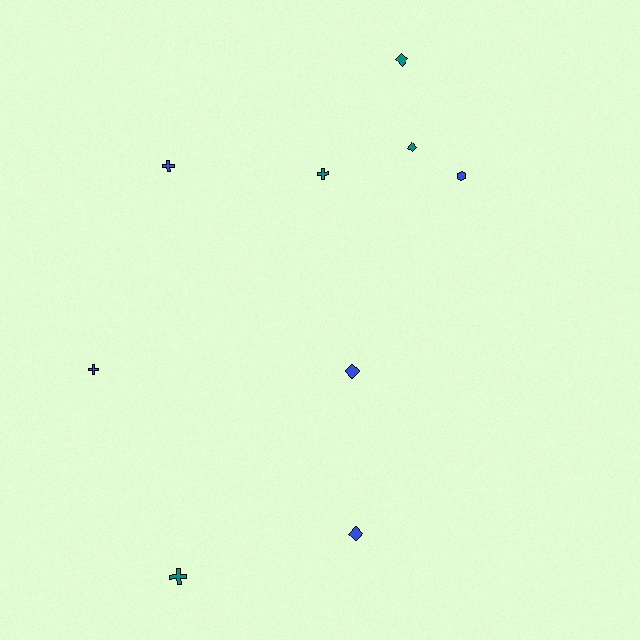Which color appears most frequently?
Blue, with 5 objects.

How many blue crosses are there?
There are 2 blue crosses.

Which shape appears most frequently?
Cross, with 4 objects.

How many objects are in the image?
There are 9 objects.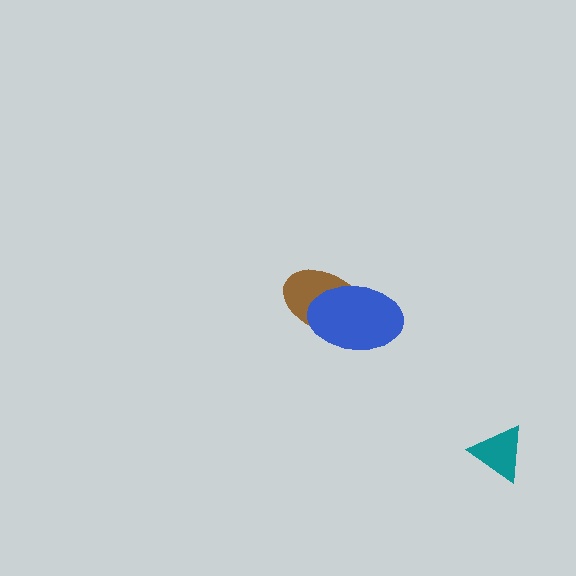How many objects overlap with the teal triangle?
0 objects overlap with the teal triangle.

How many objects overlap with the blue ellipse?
1 object overlaps with the blue ellipse.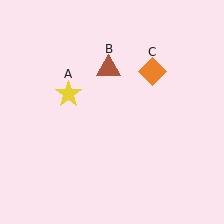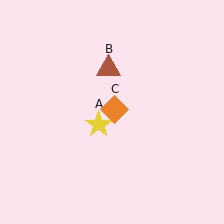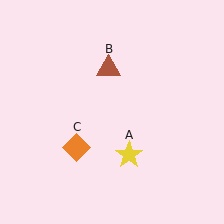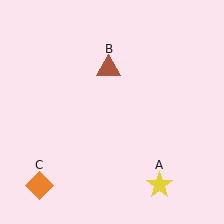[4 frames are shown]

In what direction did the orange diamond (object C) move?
The orange diamond (object C) moved down and to the left.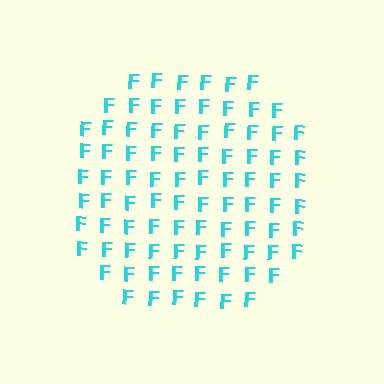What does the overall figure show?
The overall figure shows a circle.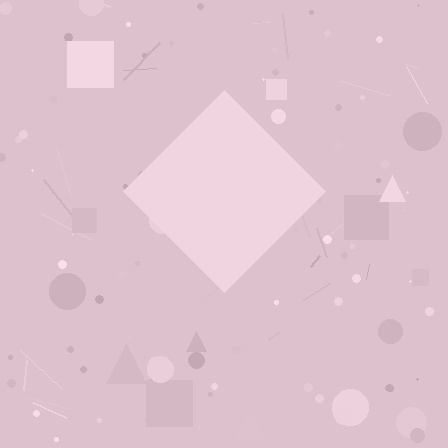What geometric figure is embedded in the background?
A diamond is embedded in the background.